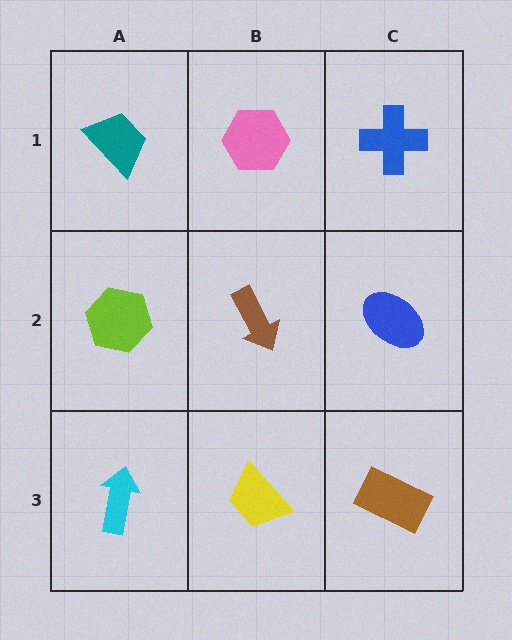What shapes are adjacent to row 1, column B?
A brown arrow (row 2, column B), a teal trapezoid (row 1, column A), a blue cross (row 1, column C).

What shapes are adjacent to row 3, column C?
A blue ellipse (row 2, column C), a yellow trapezoid (row 3, column B).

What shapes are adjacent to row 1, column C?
A blue ellipse (row 2, column C), a pink hexagon (row 1, column B).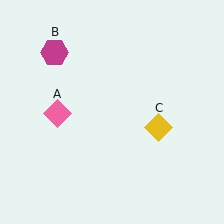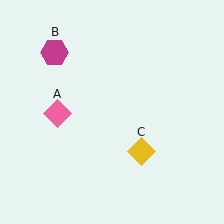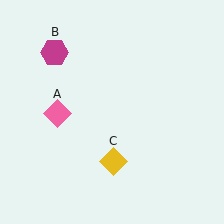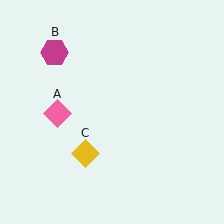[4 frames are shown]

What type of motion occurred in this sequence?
The yellow diamond (object C) rotated clockwise around the center of the scene.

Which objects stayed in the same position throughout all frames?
Pink diamond (object A) and magenta hexagon (object B) remained stationary.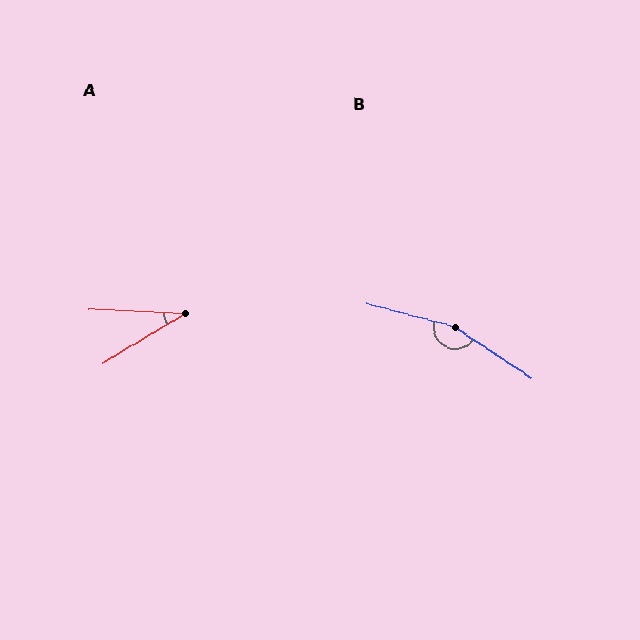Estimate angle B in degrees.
Approximately 161 degrees.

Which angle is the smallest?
A, at approximately 33 degrees.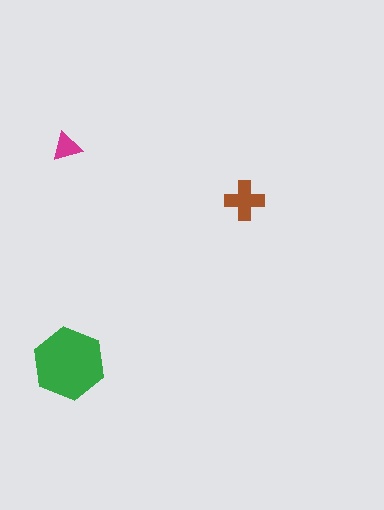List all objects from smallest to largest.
The magenta triangle, the brown cross, the green hexagon.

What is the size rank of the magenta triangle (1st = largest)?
3rd.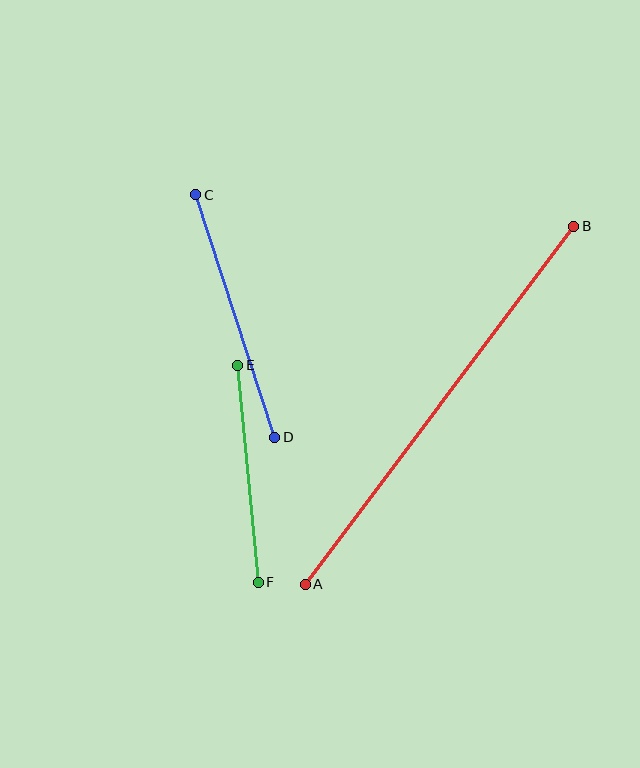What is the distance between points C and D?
The distance is approximately 255 pixels.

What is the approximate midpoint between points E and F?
The midpoint is at approximately (248, 474) pixels.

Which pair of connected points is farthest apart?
Points A and B are farthest apart.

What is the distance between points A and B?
The distance is approximately 447 pixels.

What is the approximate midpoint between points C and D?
The midpoint is at approximately (235, 316) pixels.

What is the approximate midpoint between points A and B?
The midpoint is at approximately (439, 405) pixels.